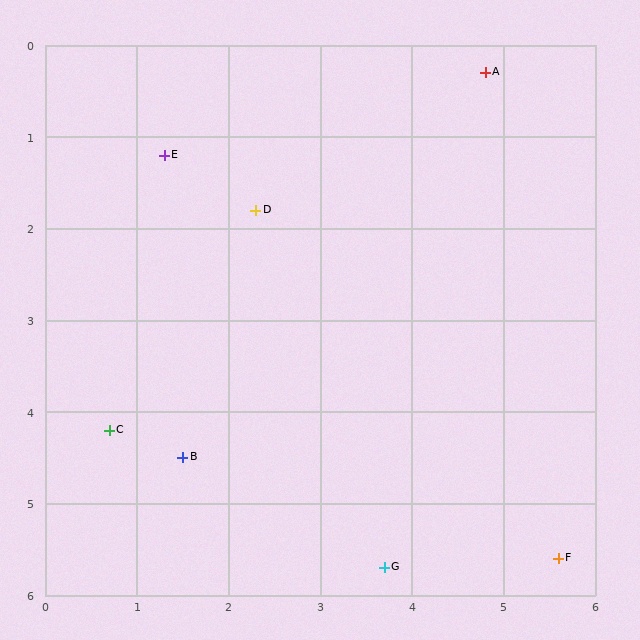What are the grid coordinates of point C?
Point C is at approximately (0.7, 4.2).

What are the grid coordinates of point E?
Point E is at approximately (1.3, 1.2).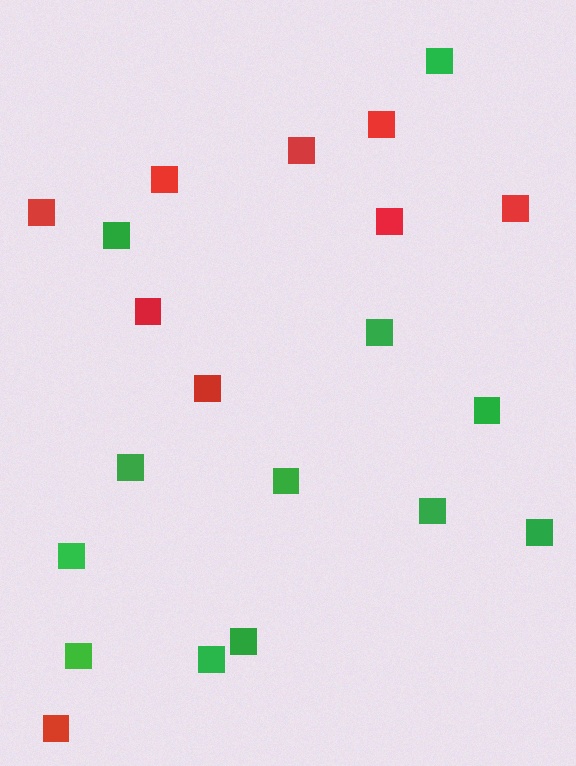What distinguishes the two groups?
There are 2 groups: one group of red squares (9) and one group of green squares (12).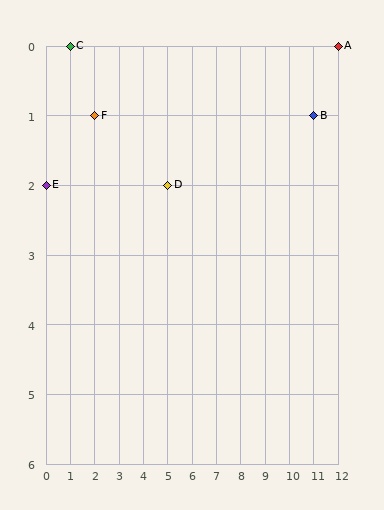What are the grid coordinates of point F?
Point F is at grid coordinates (2, 1).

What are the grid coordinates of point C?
Point C is at grid coordinates (1, 0).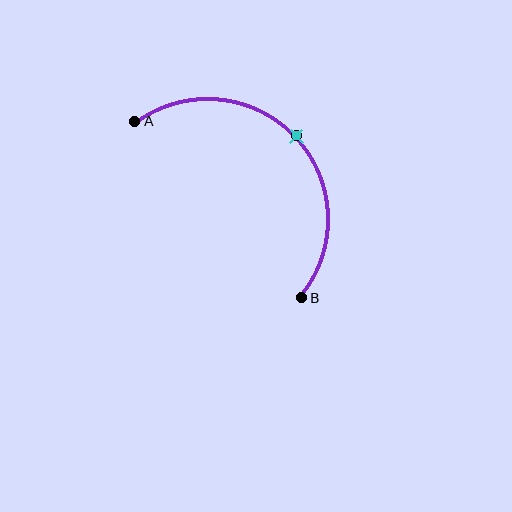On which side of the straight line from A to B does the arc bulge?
The arc bulges above and to the right of the straight line connecting A and B.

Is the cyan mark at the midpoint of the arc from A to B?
Yes. The cyan mark lies on the arc at equal arc-length from both A and B — it is the arc midpoint.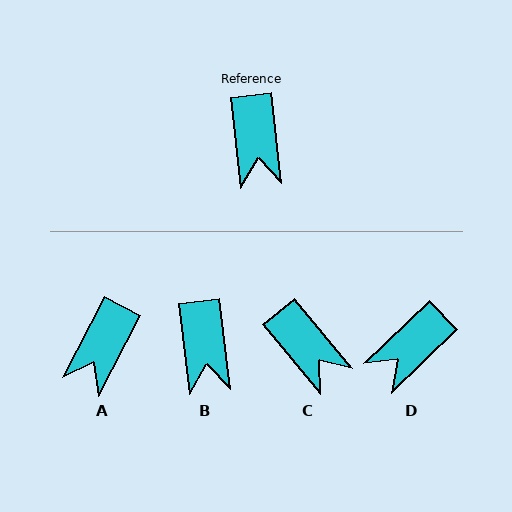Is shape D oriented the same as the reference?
No, it is off by about 53 degrees.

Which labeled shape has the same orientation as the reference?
B.